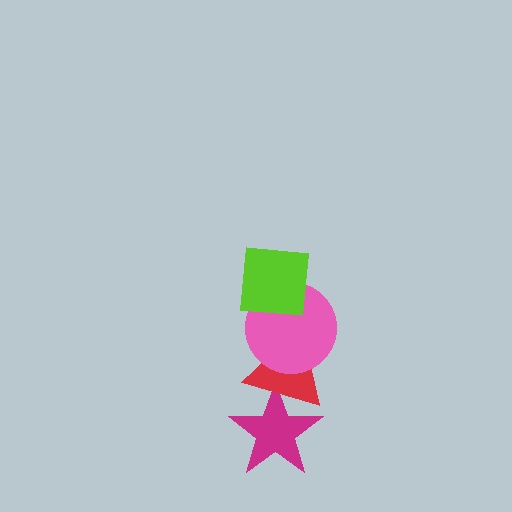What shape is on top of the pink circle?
The lime square is on top of the pink circle.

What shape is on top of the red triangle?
The pink circle is on top of the red triangle.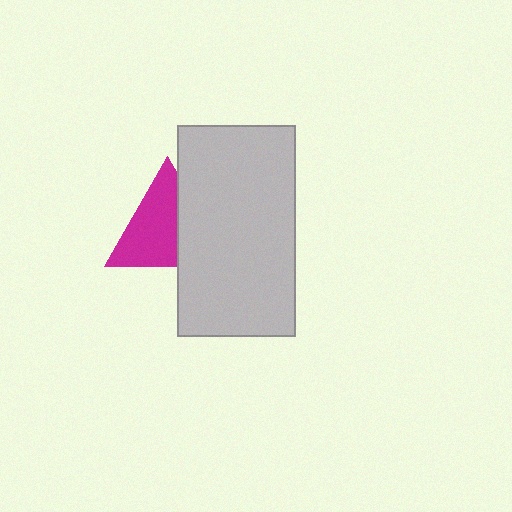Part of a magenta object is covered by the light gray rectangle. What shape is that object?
It is a triangle.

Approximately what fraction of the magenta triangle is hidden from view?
Roughly 36% of the magenta triangle is hidden behind the light gray rectangle.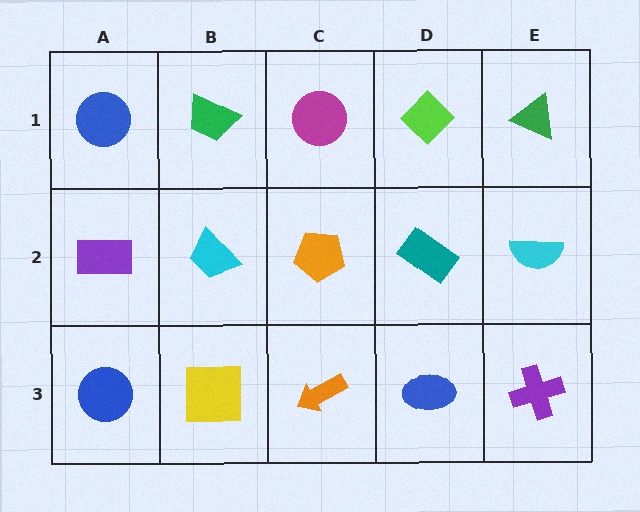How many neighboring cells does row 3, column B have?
3.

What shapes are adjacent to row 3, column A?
A purple rectangle (row 2, column A), a yellow square (row 3, column B).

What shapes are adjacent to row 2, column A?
A blue circle (row 1, column A), a blue circle (row 3, column A), a cyan trapezoid (row 2, column B).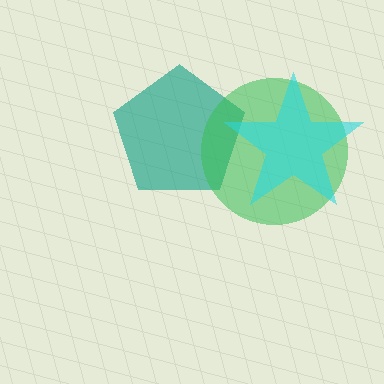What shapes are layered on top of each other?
The layered shapes are: a teal pentagon, a green circle, a cyan star.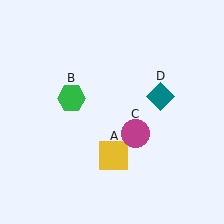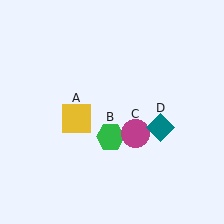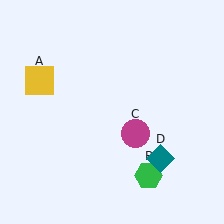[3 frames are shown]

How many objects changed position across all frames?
3 objects changed position: yellow square (object A), green hexagon (object B), teal diamond (object D).